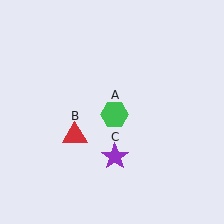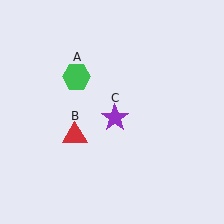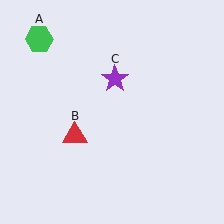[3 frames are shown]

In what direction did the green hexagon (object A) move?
The green hexagon (object A) moved up and to the left.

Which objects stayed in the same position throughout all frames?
Red triangle (object B) remained stationary.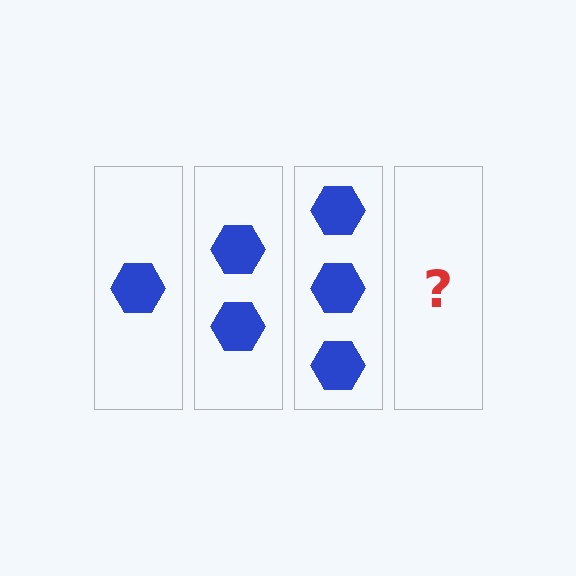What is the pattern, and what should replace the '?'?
The pattern is that each step adds one more hexagon. The '?' should be 4 hexagons.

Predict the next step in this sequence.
The next step is 4 hexagons.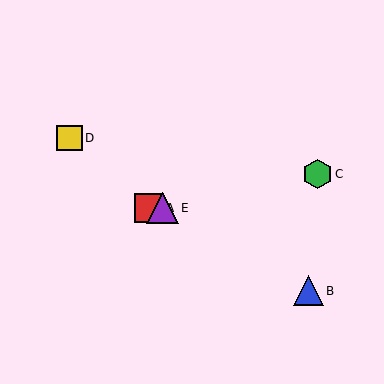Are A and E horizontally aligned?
Yes, both are at y≈208.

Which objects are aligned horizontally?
Objects A, E are aligned horizontally.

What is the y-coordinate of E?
Object E is at y≈208.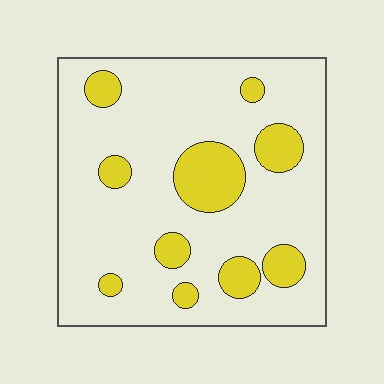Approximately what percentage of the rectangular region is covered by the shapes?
Approximately 20%.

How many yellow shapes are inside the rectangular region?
10.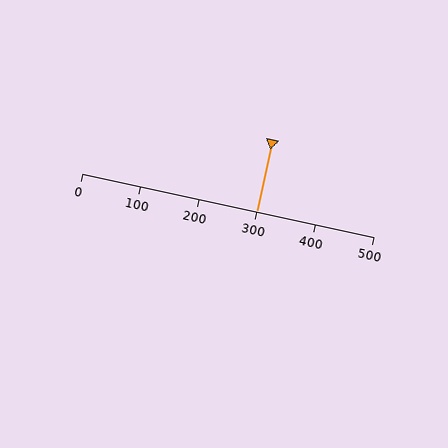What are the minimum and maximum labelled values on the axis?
The axis runs from 0 to 500.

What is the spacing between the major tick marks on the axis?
The major ticks are spaced 100 apart.